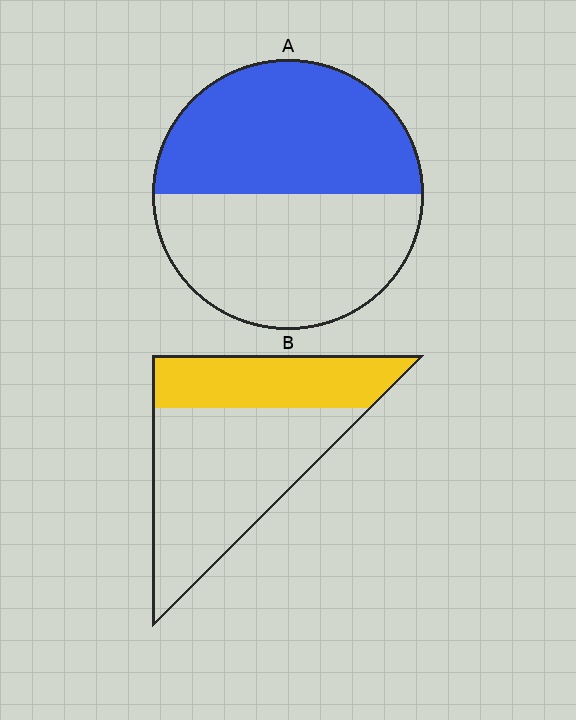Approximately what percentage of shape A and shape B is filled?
A is approximately 50% and B is approximately 35%.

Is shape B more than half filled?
No.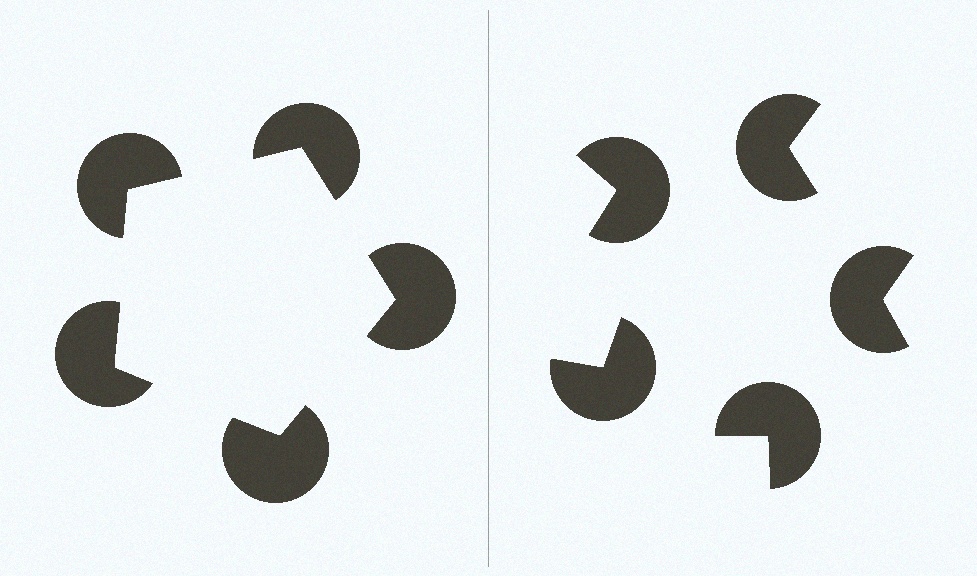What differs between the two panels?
The pac-man discs are positioned identically on both sides; only the wedge orientations differ. On the left they align to a pentagon; on the right they are misaligned.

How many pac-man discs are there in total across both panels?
10 — 5 on each side.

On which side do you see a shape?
An illusory pentagon appears on the left side. On the right side the wedge cuts are rotated, so no coherent shape forms.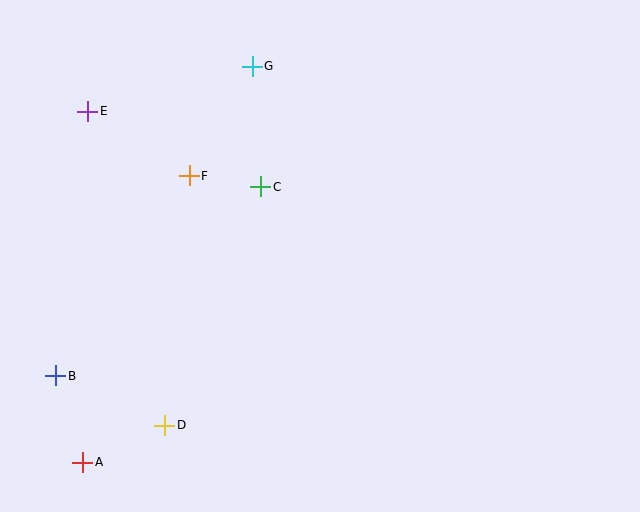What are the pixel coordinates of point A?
Point A is at (83, 462).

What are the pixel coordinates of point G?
Point G is at (252, 66).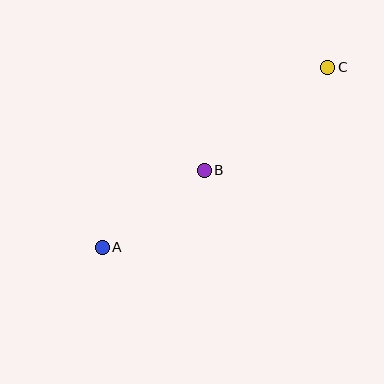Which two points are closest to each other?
Points A and B are closest to each other.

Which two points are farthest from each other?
Points A and C are farthest from each other.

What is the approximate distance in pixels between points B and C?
The distance between B and C is approximately 161 pixels.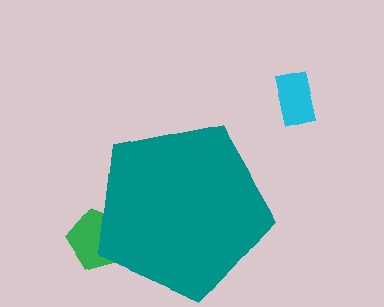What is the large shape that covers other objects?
A teal pentagon.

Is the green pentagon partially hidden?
Yes, the green pentagon is partially hidden behind the teal pentagon.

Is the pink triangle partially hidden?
Yes, the pink triangle is partially hidden behind the teal pentagon.